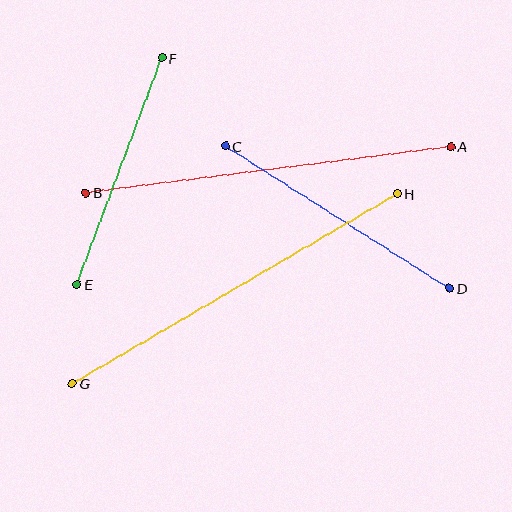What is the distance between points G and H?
The distance is approximately 376 pixels.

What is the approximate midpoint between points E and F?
The midpoint is at approximately (120, 171) pixels.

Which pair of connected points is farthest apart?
Points G and H are farthest apart.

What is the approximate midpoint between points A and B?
The midpoint is at approximately (268, 170) pixels.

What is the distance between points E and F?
The distance is approximately 241 pixels.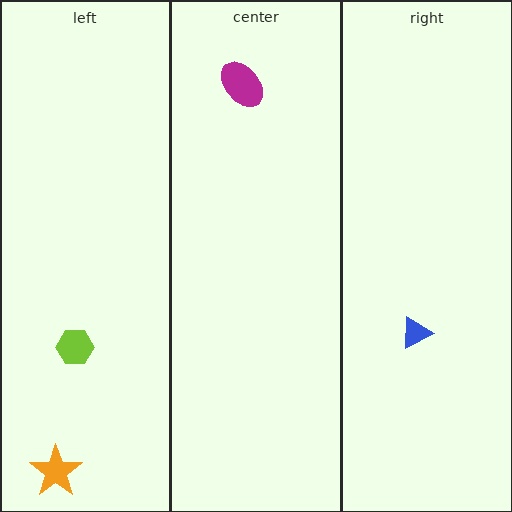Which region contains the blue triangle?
The right region.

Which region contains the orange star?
The left region.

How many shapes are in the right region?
1.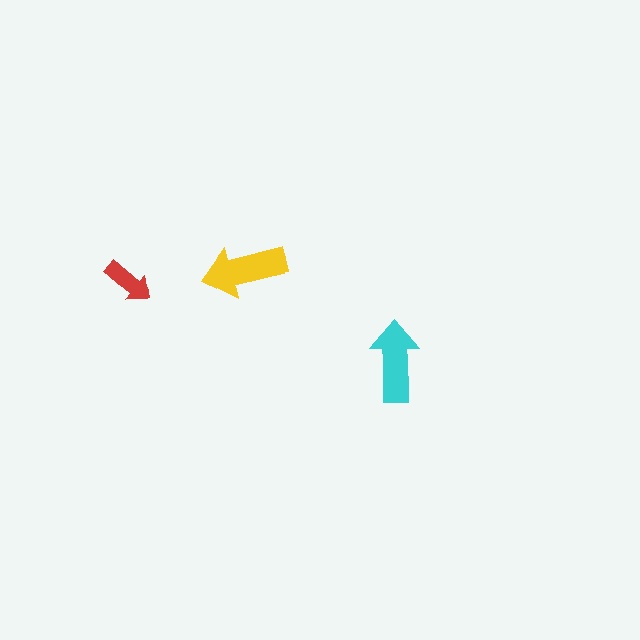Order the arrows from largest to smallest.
the yellow one, the cyan one, the red one.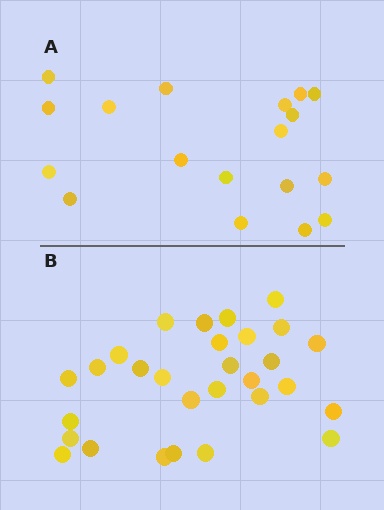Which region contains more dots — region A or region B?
Region B (the bottom region) has more dots.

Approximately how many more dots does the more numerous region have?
Region B has roughly 12 or so more dots than region A.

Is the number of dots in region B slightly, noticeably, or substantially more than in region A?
Region B has substantially more. The ratio is roughly 1.6 to 1.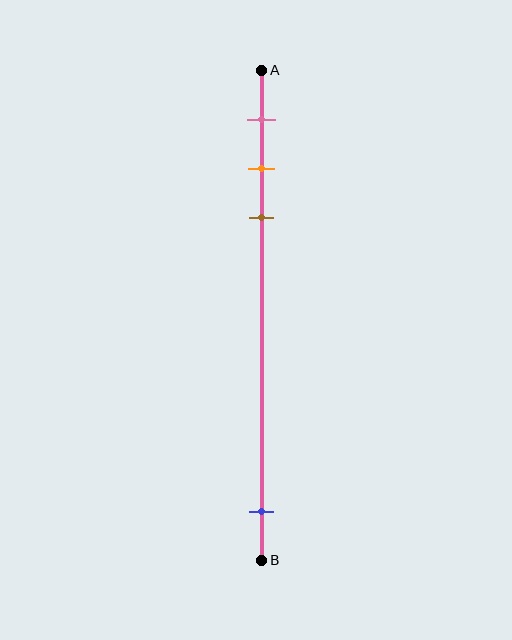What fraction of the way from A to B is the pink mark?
The pink mark is approximately 10% (0.1) of the way from A to B.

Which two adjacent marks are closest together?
The orange and brown marks are the closest adjacent pair.